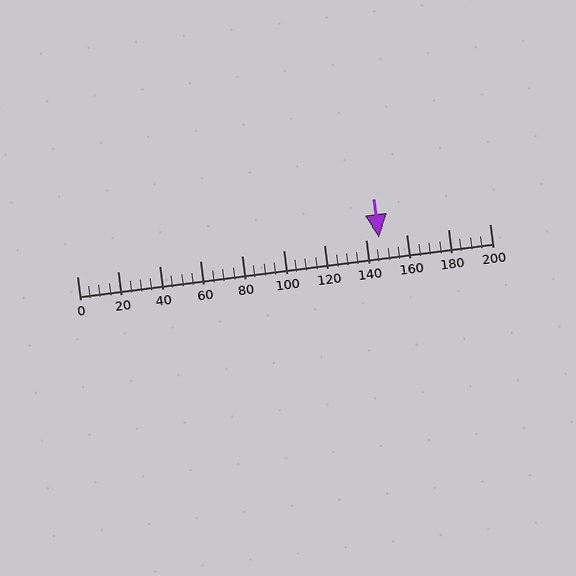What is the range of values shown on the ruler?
The ruler shows values from 0 to 200.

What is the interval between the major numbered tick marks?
The major tick marks are spaced 20 units apart.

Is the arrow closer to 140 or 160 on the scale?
The arrow is closer to 140.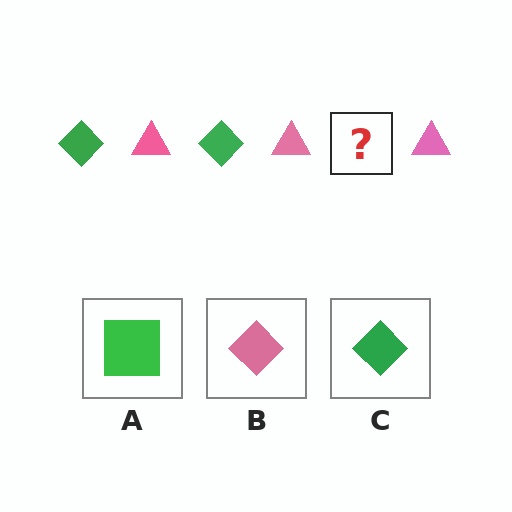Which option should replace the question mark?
Option C.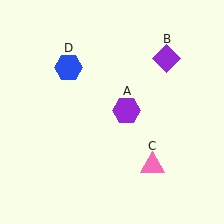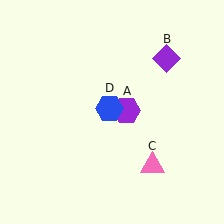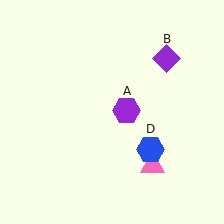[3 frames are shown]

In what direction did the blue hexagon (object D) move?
The blue hexagon (object D) moved down and to the right.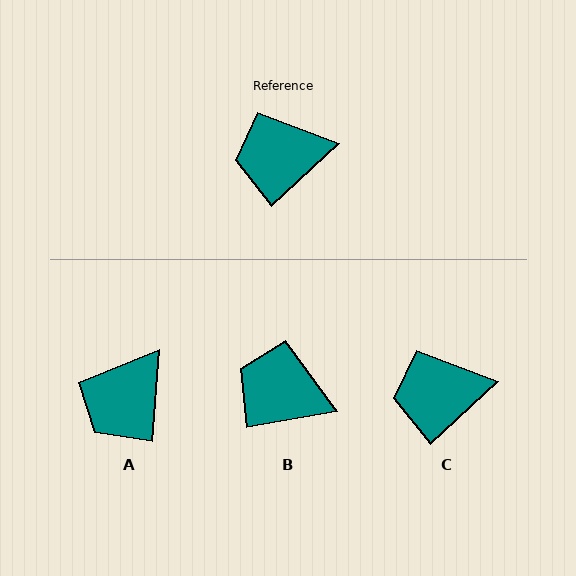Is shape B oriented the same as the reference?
No, it is off by about 33 degrees.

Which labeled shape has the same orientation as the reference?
C.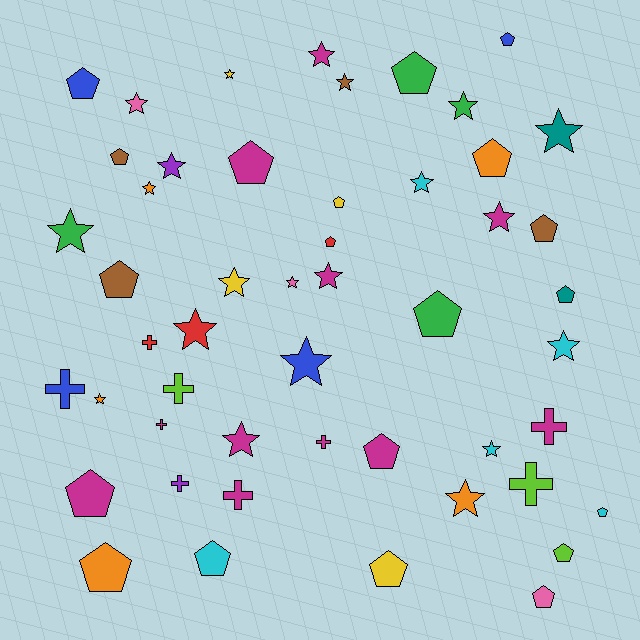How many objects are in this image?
There are 50 objects.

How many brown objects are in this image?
There are 4 brown objects.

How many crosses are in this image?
There are 9 crosses.